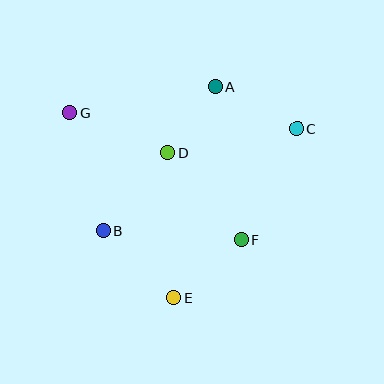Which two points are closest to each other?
Points A and D are closest to each other.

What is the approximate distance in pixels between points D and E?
The distance between D and E is approximately 145 pixels.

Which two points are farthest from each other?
Points C and G are farthest from each other.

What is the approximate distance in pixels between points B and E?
The distance between B and E is approximately 97 pixels.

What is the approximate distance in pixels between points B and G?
The distance between B and G is approximately 123 pixels.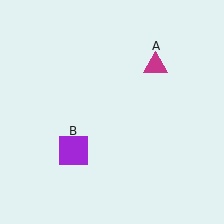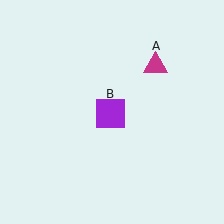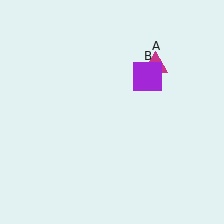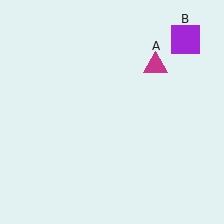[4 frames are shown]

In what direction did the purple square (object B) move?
The purple square (object B) moved up and to the right.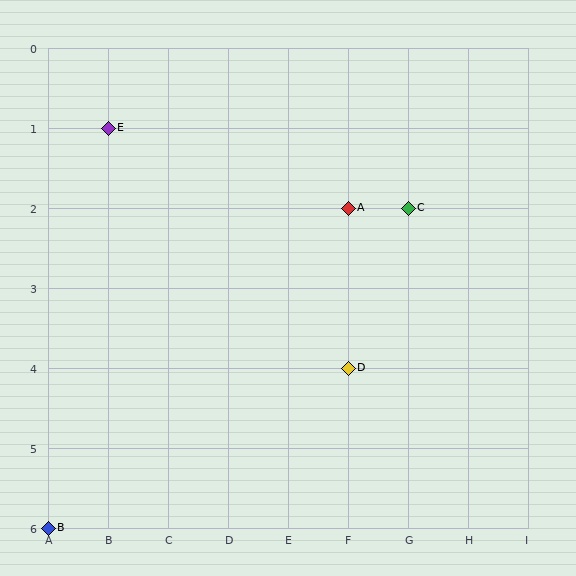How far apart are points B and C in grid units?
Points B and C are 6 columns and 4 rows apart (about 7.2 grid units diagonally).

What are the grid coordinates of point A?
Point A is at grid coordinates (F, 2).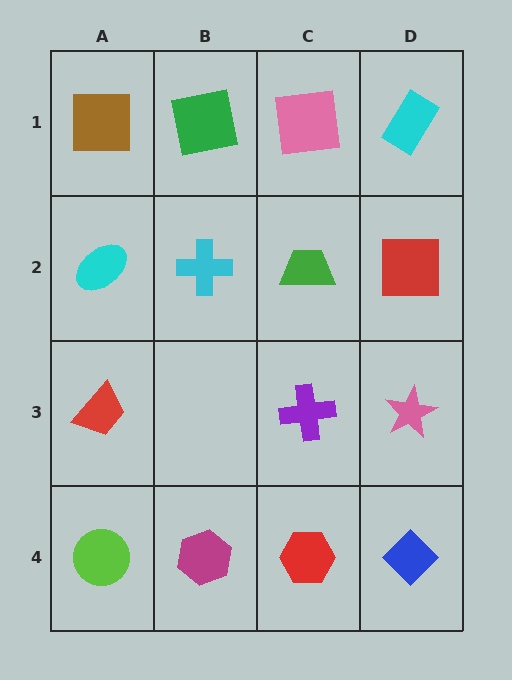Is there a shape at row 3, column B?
No, that cell is empty.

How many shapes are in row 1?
4 shapes.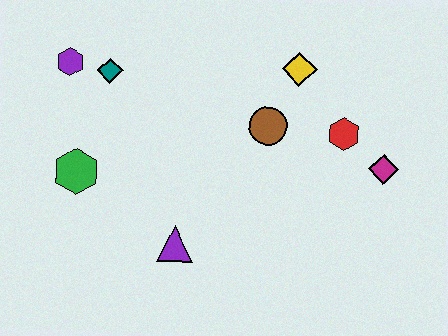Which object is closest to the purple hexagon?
The teal diamond is closest to the purple hexagon.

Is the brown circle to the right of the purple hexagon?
Yes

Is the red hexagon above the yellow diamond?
No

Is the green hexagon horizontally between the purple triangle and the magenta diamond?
No